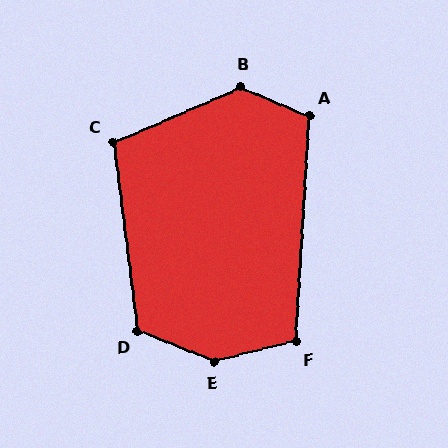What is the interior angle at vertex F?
Approximately 107 degrees (obtuse).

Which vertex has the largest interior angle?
E, at approximately 145 degrees.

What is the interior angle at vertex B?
Approximately 134 degrees (obtuse).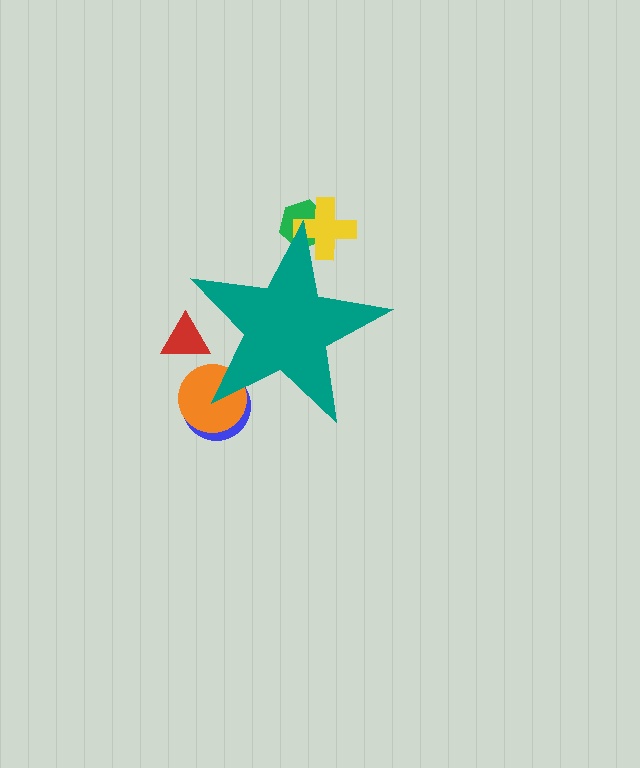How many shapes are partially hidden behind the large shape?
5 shapes are partially hidden.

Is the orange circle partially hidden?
Yes, the orange circle is partially hidden behind the teal star.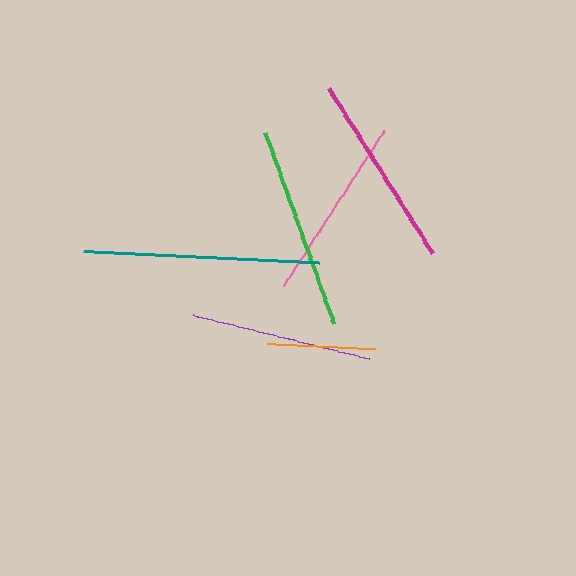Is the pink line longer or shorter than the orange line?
The pink line is longer than the orange line.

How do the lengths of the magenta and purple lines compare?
The magenta and purple lines are approximately the same length.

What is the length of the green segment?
The green segment is approximately 203 pixels long.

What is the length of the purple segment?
The purple segment is approximately 182 pixels long.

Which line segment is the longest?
The teal line is the longest at approximately 235 pixels.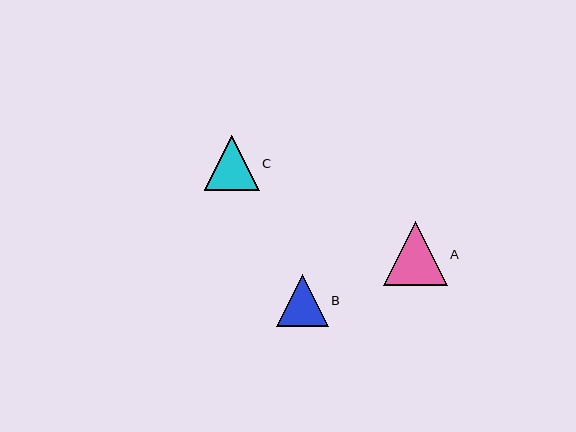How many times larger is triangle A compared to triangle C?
Triangle A is approximately 1.2 times the size of triangle C.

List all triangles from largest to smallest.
From largest to smallest: A, C, B.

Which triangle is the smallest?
Triangle B is the smallest with a size of approximately 52 pixels.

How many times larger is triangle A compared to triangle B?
Triangle A is approximately 1.2 times the size of triangle B.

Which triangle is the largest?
Triangle A is the largest with a size of approximately 64 pixels.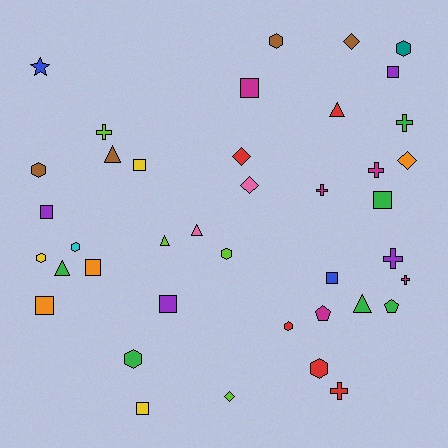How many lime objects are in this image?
There are 4 lime objects.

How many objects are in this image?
There are 40 objects.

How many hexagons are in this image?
There are 9 hexagons.